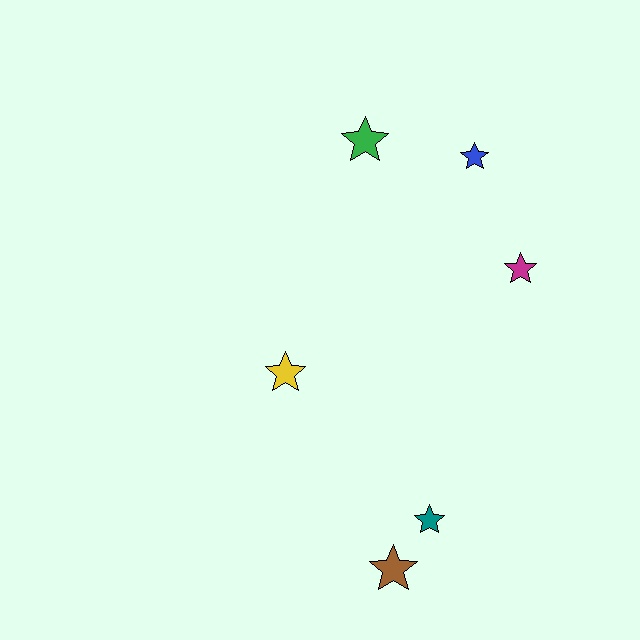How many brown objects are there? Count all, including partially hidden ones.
There is 1 brown object.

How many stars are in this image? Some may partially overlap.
There are 6 stars.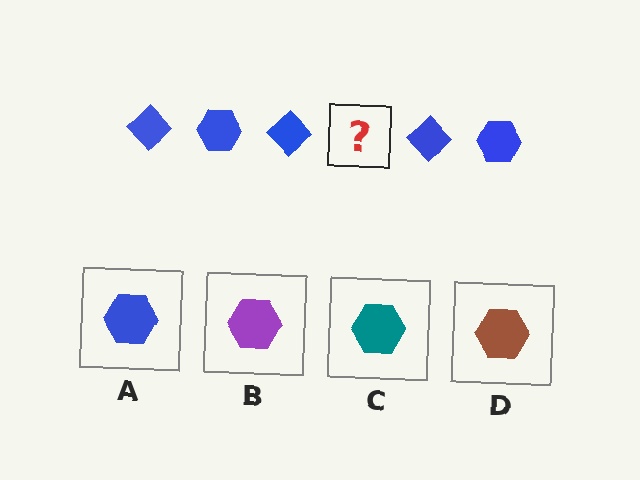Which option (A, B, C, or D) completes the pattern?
A.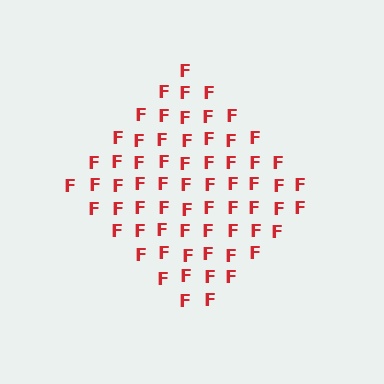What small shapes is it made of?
It is made of small letter F's.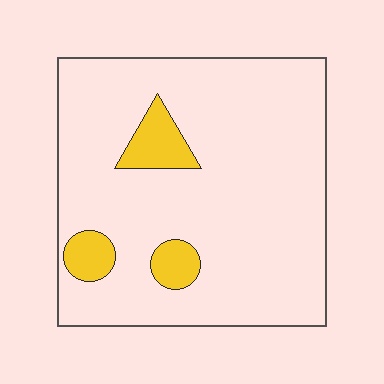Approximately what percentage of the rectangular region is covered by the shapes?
Approximately 10%.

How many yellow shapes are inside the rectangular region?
3.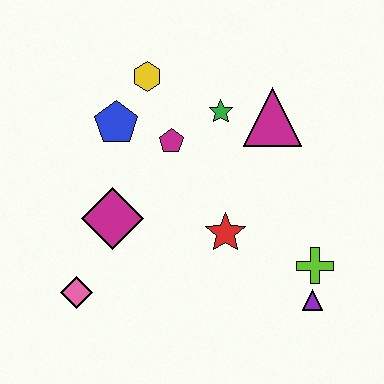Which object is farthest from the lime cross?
The yellow hexagon is farthest from the lime cross.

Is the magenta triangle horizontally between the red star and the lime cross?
Yes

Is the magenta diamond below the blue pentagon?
Yes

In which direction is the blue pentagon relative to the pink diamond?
The blue pentagon is above the pink diamond.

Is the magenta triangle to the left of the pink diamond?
No